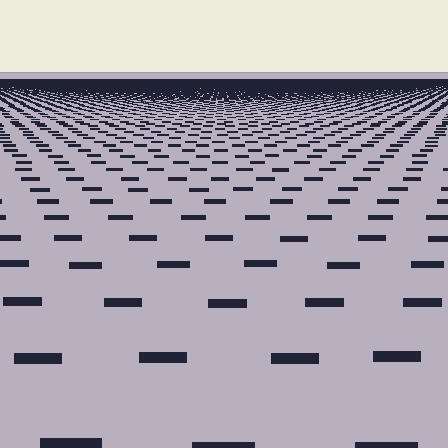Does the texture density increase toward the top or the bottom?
Density increases toward the top.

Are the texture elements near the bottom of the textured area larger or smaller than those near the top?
Larger. Near the bottom, elements are closer to the viewer and appear at a bigger on-screen size.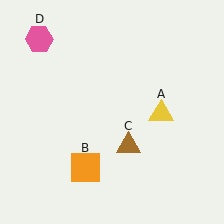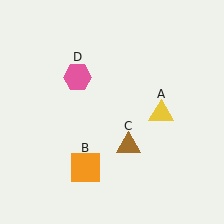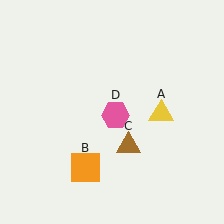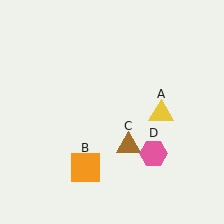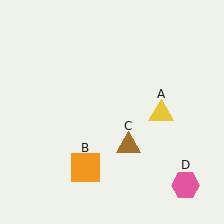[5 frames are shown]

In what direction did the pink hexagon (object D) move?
The pink hexagon (object D) moved down and to the right.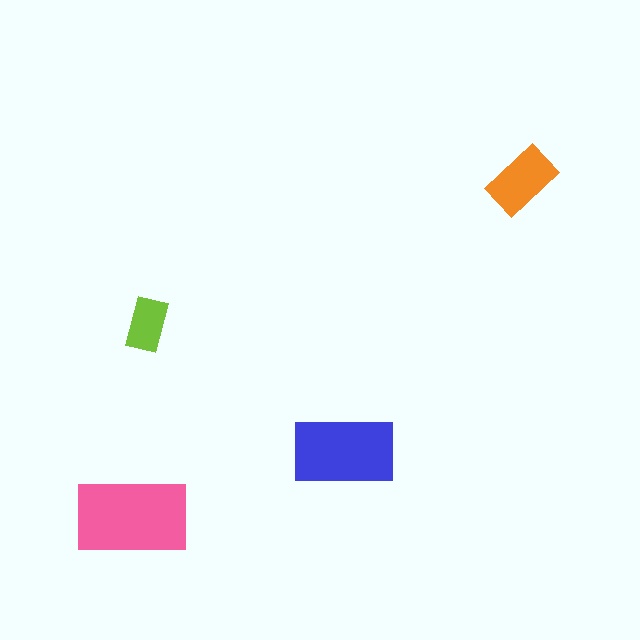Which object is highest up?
The orange rectangle is topmost.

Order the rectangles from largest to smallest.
the pink one, the blue one, the orange one, the lime one.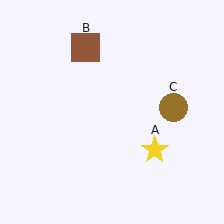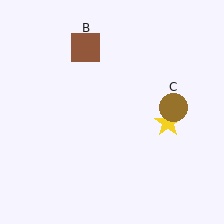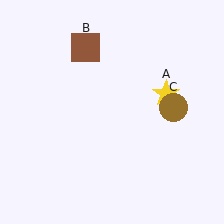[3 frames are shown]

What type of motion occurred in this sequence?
The yellow star (object A) rotated counterclockwise around the center of the scene.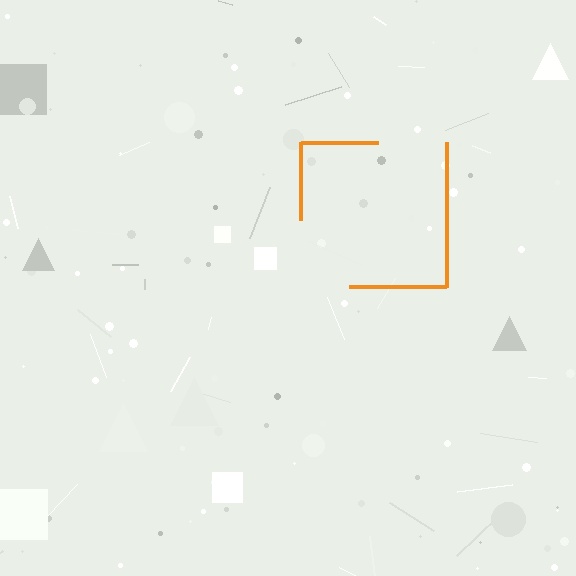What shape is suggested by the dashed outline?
The dashed outline suggests a square.